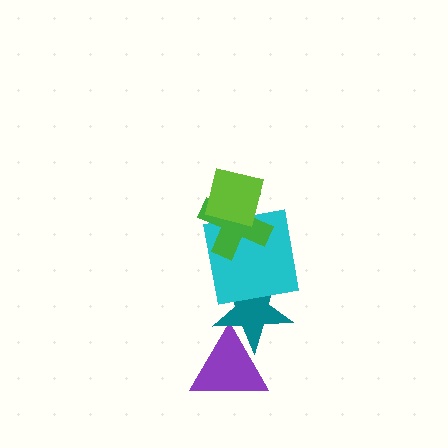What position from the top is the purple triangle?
The purple triangle is 5th from the top.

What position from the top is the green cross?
The green cross is 2nd from the top.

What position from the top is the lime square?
The lime square is 1st from the top.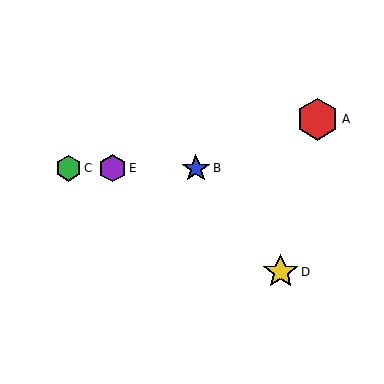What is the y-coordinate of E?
Object E is at y≈168.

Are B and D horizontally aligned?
No, B is at y≈168 and D is at y≈272.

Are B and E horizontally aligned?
Yes, both are at y≈168.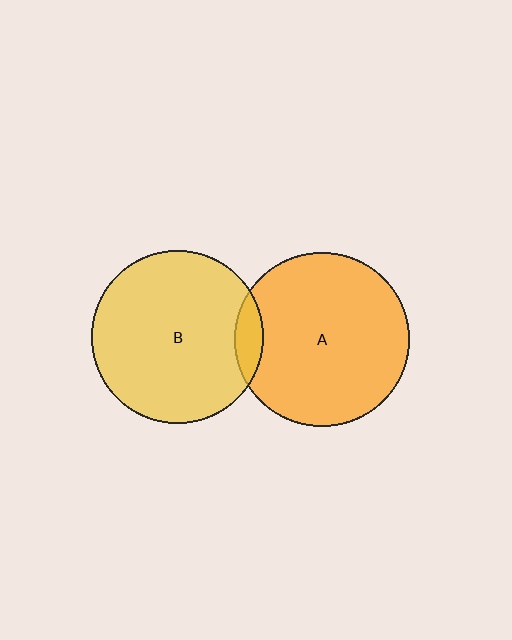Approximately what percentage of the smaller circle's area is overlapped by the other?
Approximately 10%.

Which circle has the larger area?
Circle A (orange).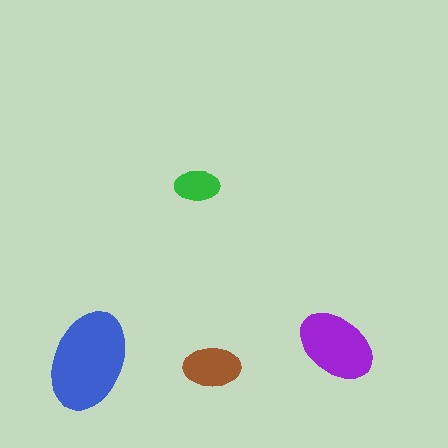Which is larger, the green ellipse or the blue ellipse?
The blue one.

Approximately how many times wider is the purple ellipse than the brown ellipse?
About 1.5 times wider.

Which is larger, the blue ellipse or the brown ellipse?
The blue one.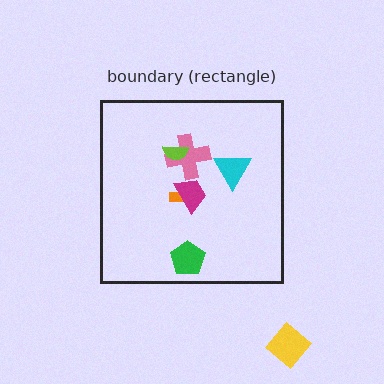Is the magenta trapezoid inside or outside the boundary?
Inside.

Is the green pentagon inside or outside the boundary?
Inside.